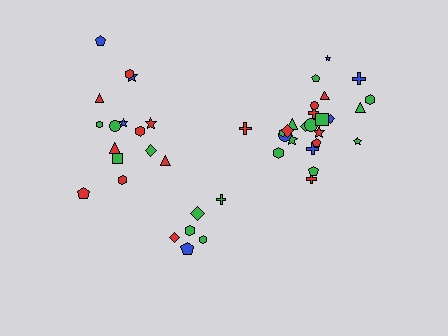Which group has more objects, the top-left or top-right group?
The top-right group.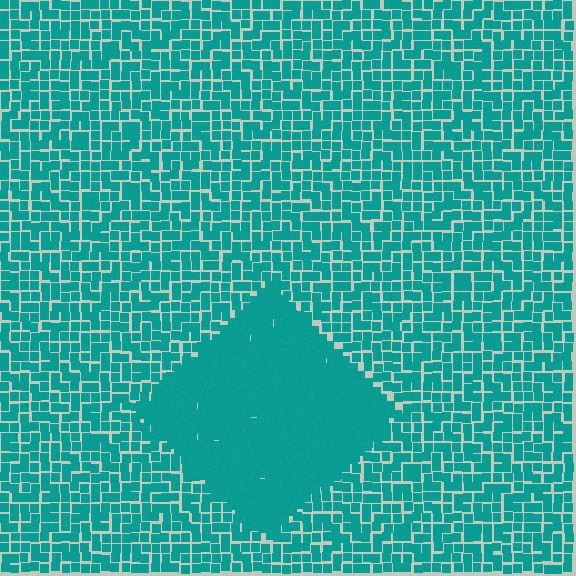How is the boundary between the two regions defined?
The boundary is defined by a change in element density (approximately 1.8x ratio). All elements are the same color, size, and shape.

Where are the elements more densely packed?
The elements are more densely packed inside the diamond boundary.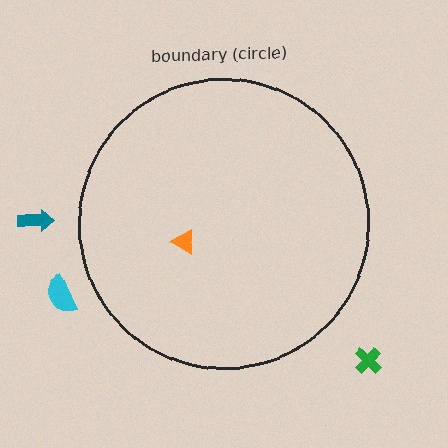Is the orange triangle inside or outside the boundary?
Inside.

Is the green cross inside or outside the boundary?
Outside.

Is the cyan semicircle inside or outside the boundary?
Outside.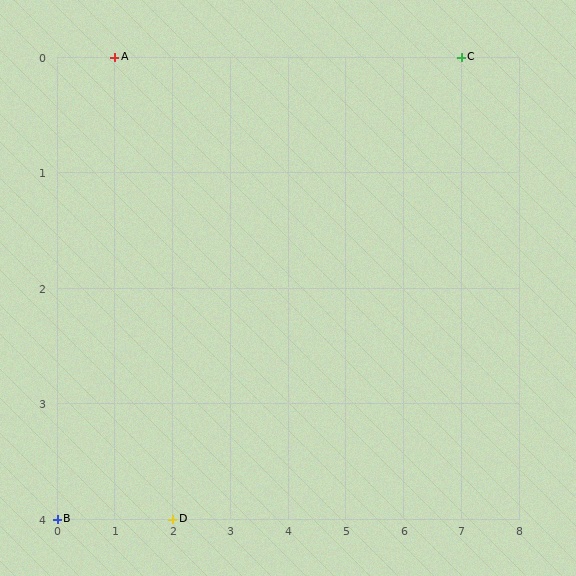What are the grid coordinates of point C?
Point C is at grid coordinates (7, 0).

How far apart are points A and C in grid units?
Points A and C are 6 columns apart.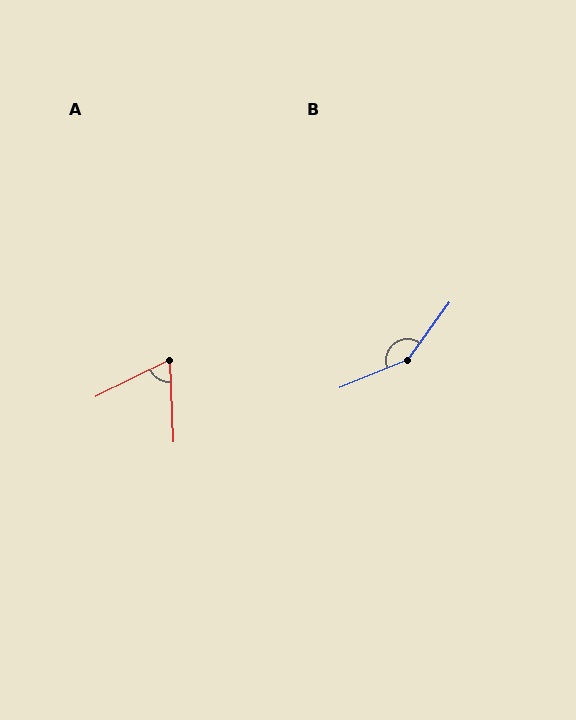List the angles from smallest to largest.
A (66°), B (148°).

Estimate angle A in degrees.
Approximately 66 degrees.